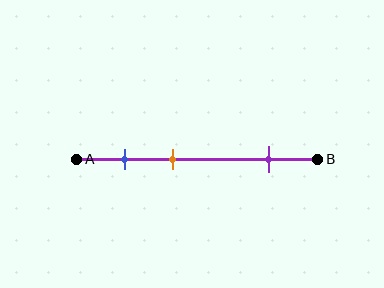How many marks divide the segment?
There are 3 marks dividing the segment.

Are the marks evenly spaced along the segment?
No, the marks are not evenly spaced.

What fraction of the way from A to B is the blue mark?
The blue mark is approximately 20% (0.2) of the way from A to B.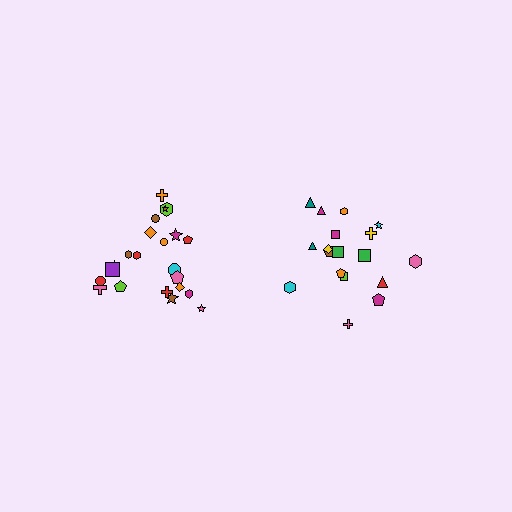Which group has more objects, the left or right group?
The left group.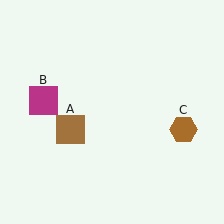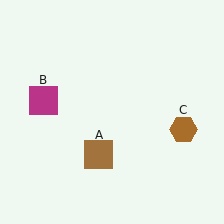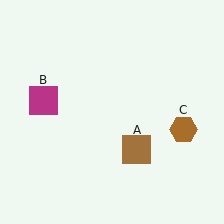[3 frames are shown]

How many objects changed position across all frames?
1 object changed position: brown square (object A).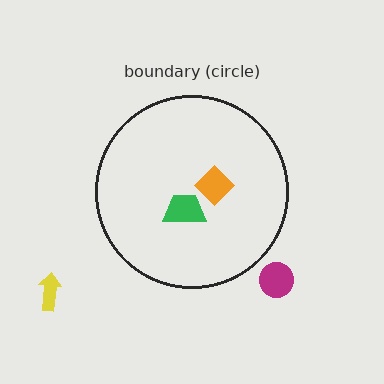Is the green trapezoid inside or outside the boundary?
Inside.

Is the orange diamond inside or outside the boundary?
Inside.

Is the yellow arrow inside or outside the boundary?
Outside.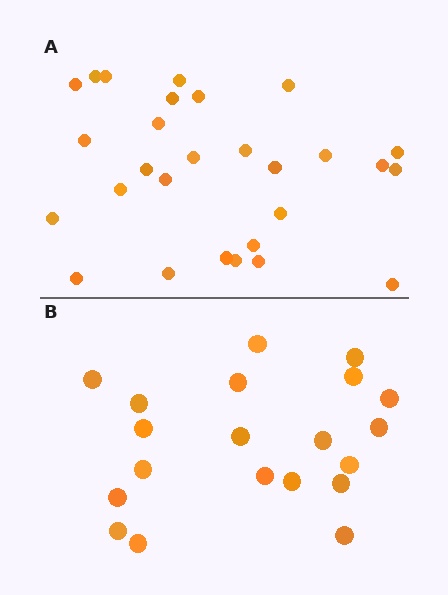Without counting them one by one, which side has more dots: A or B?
Region A (the top region) has more dots.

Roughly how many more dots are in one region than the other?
Region A has roughly 8 or so more dots than region B.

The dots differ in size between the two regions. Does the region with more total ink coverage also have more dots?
No. Region B has more total ink coverage because its dots are larger, but region A actually contains more individual dots. Total area can be misleading — the number of items is what matters here.